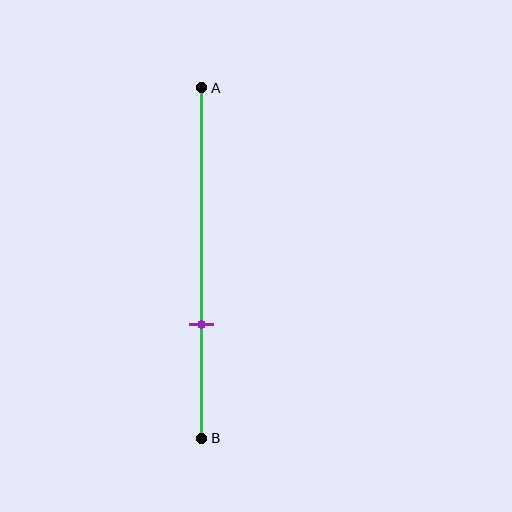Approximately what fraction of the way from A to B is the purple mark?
The purple mark is approximately 70% of the way from A to B.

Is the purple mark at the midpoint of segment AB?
No, the mark is at about 70% from A, not at the 50% midpoint.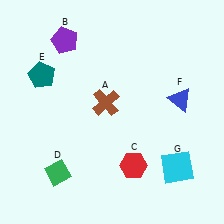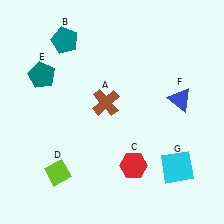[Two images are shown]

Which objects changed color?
B changed from purple to teal. D changed from green to lime.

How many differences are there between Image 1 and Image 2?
There are 2 differences between the two images.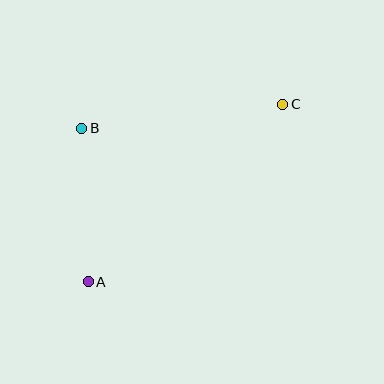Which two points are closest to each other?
Points A and B are closest to each other.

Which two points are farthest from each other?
Points A and C are farthest from each other.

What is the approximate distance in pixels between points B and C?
The distance between B and C is approximately 203 pixels.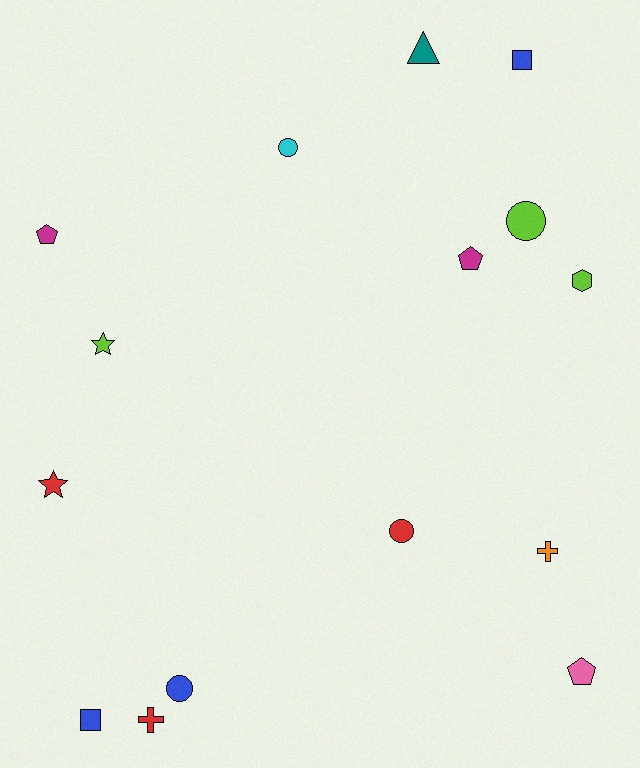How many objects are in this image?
There are 15 objects.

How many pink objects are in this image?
There is 1 pink object.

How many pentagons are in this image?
There are 3 pentagons.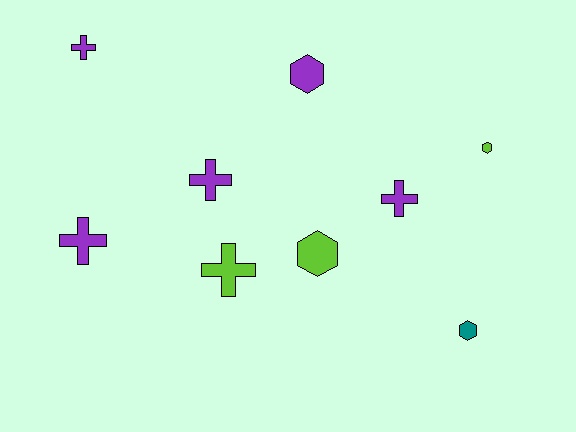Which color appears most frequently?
Purple, with 5 objects.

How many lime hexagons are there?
There are 2 lime hexagons.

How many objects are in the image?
There are 9 objects.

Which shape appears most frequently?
Cross, with 5 objects.